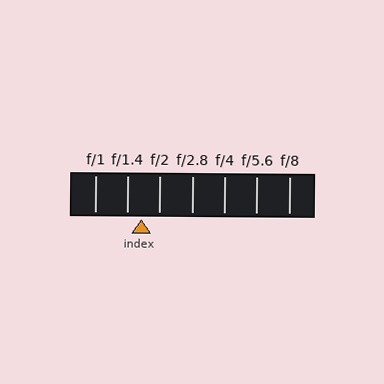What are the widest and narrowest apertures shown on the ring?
The widest aperture shown is f/1 and the narrowest is f/8.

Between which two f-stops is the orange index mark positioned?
The index mark is between f/1.4 and f/2.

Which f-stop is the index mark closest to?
The index mark is closest to f/1.4.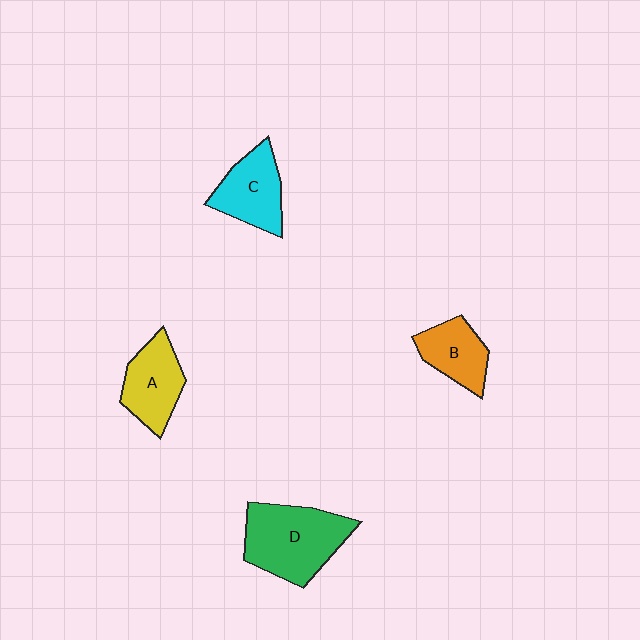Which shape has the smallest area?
Shape B (orange).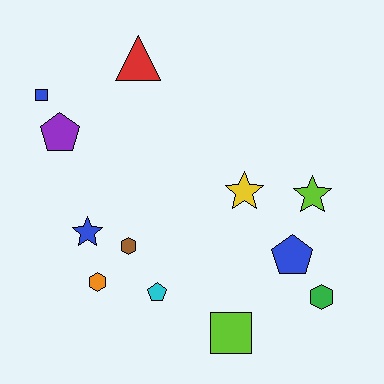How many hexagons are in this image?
There are 3 hexagons.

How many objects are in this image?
There are 12 objects.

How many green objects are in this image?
There is 1 green object.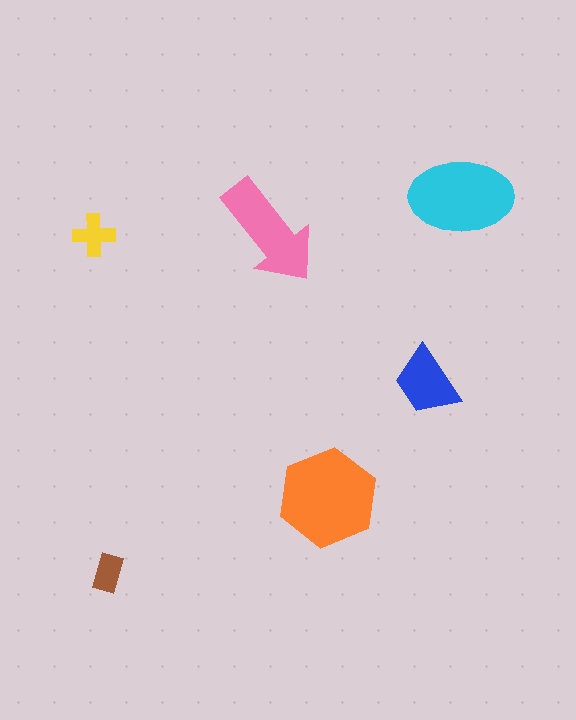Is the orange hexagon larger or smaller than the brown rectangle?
Larger.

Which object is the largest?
The orange hexagon.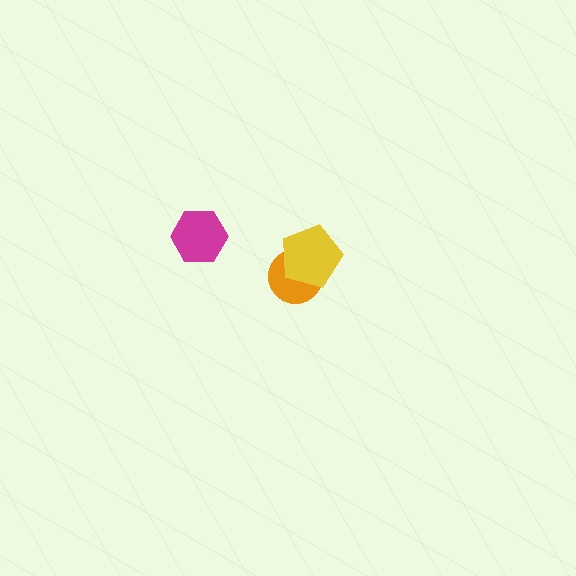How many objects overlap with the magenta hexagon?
0 objects overlap with the magenta hexagon.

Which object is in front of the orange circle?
The yellow pentagon is in front of the orange circle.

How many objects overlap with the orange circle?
1 object overlaps with the orange circle.